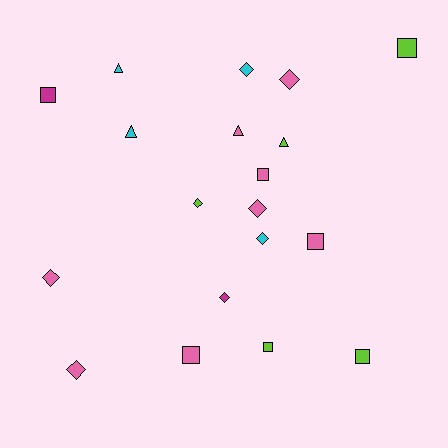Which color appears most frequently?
Pink, with 8 objects.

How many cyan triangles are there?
There are 2 cyan triangles.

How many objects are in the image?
There are 19 objects.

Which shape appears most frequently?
Diamond, with 8 objects.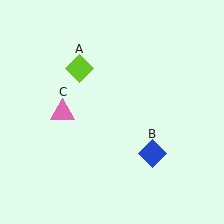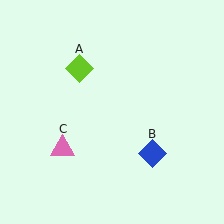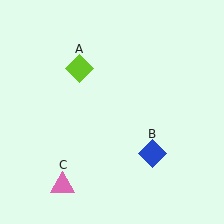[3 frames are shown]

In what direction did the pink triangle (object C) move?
The pink triangle (object C) moved down.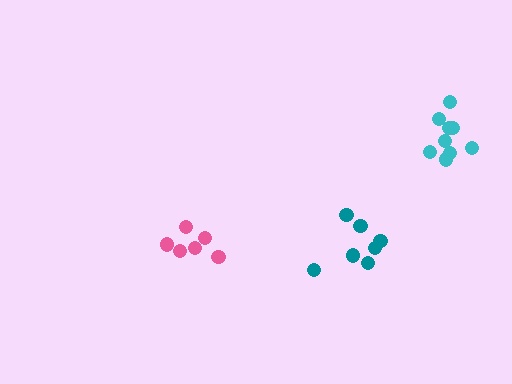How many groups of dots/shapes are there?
There are 3 groups.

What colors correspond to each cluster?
The clusters are colored: teal, pink, cyan.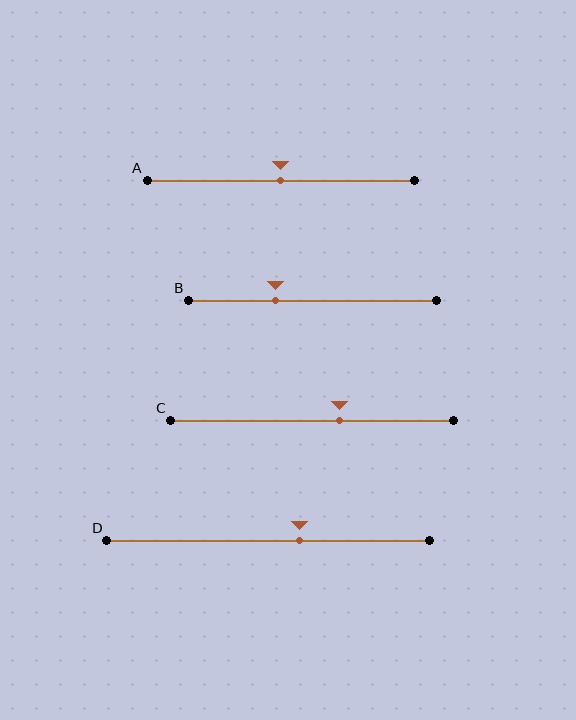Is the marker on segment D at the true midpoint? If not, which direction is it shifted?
No, the marker on segment D is shifted to the right by about 10% of the segment length.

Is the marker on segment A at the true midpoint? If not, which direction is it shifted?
Yes, the marker on segment A is at the true midpoint.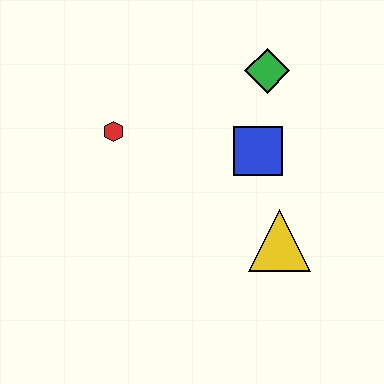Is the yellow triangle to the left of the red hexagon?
No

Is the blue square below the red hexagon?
Yes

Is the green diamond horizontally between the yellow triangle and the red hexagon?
Yes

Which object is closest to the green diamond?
The blue square is closest to the green diamond.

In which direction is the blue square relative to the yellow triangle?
The blue square is above the yellow triangle.